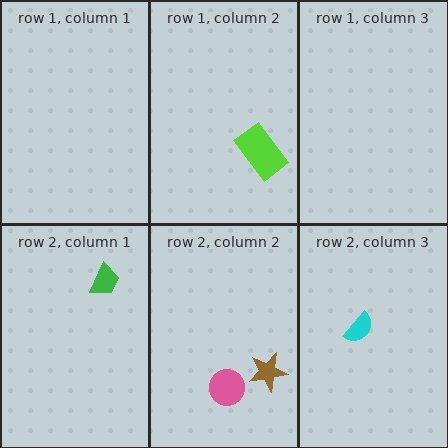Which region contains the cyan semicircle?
The row 2, column 3 region.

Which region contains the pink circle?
The row 2, column 2 region.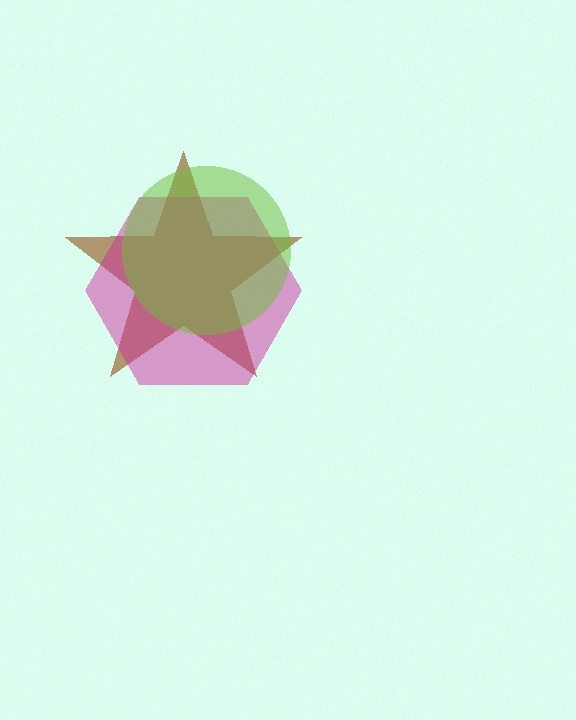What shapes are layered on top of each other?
The layered shapes are: a brown star, a magenta hexagon, a lime circle.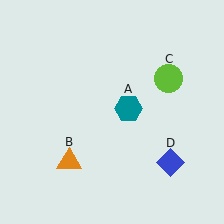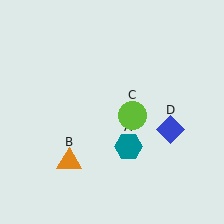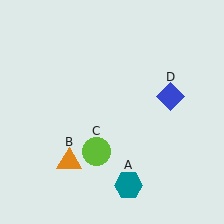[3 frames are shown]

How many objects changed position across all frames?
3 objects changed position: teal hexagon (object A), lime circle (object C), blue diamond (object D).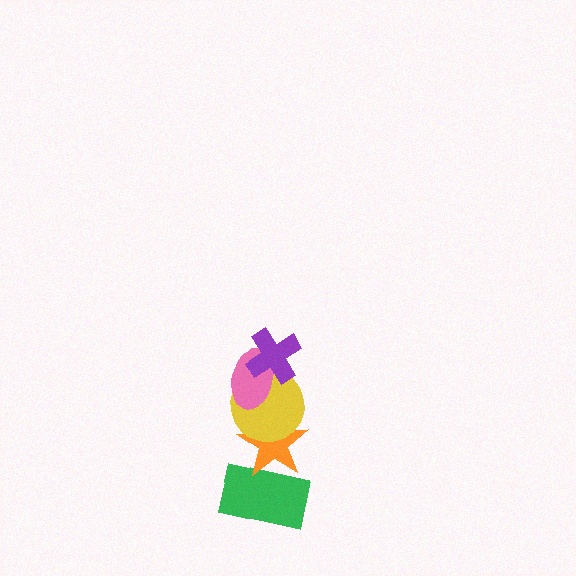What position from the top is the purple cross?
The purple cross is 1st from the top.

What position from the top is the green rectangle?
The green rectangle is 5th from the top.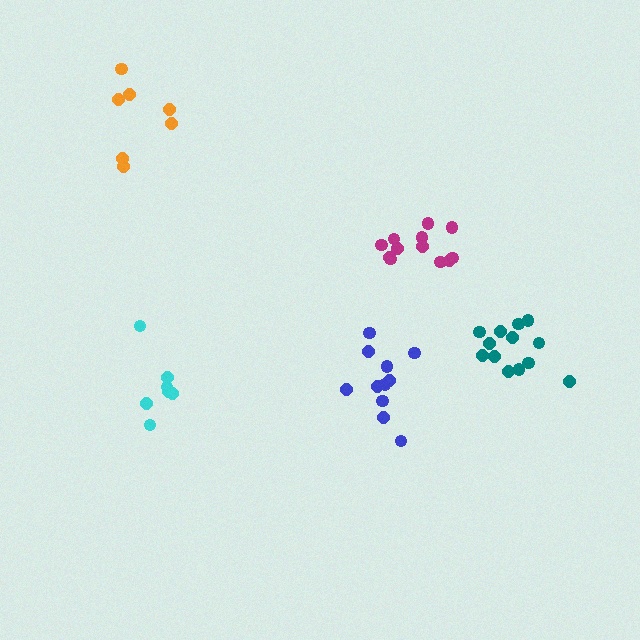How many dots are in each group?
Group 1: 7 dots, Group 2: 11 dots, Group 3: 12 dots, Group 4: 13 dots, Group 5: 7 dots (50 total).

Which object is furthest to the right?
The teal cluster is rightmost.